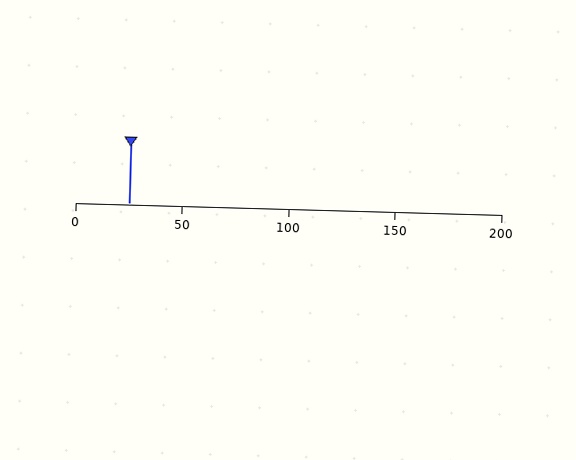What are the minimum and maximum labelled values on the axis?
The axis runs from 0 to 200.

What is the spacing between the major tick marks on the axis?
The major ticks are spaced 50 apart.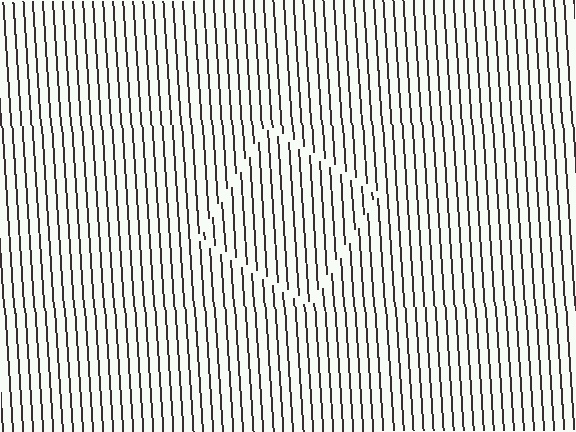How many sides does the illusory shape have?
4 sides — the line-ends trace a square.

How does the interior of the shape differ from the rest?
The interior of the shape contains the same grating, shifted by half a period — the contour is defined by the phase discontinuity where line-ends from the inner and outer gratings abut.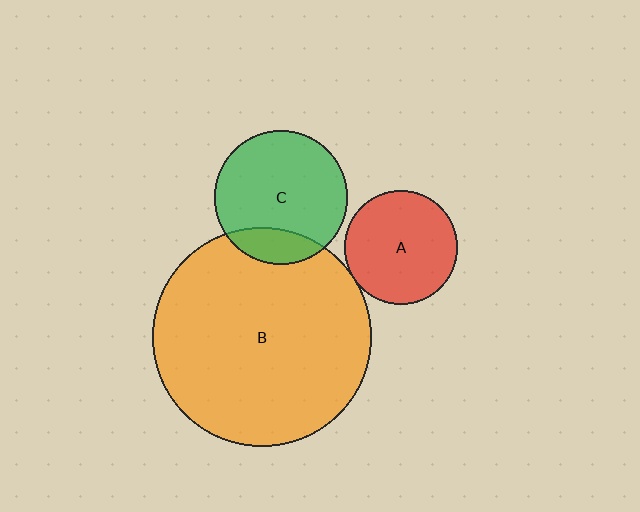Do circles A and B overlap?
Yes.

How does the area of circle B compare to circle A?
Approximately 3.8 times.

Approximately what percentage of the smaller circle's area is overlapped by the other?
Approximately 5%.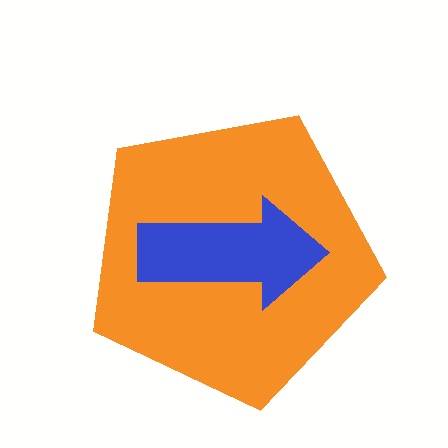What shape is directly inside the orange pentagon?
The blue arrow.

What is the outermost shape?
The orange pentagon.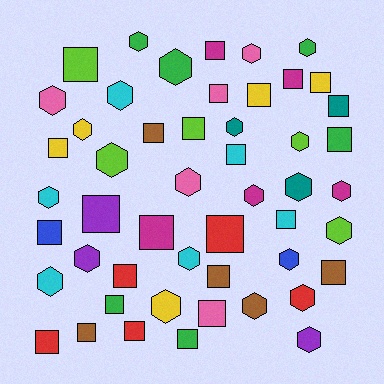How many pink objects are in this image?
There are 5 pink objects.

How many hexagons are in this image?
There are 24 hexagons.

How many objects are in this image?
There are 50 objects.